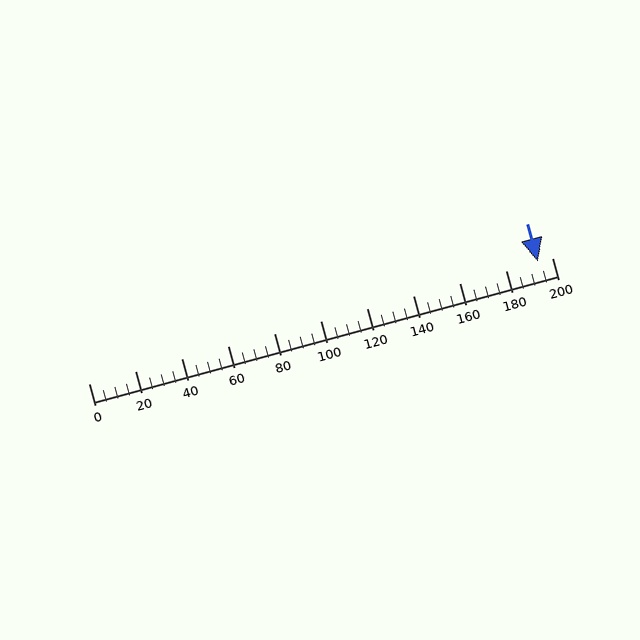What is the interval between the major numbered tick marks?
The major tick marks are spaced 20 units apart.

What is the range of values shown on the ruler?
The ruler shows values from 0 to 200.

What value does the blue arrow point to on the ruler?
The blue arrow points to approximately 194.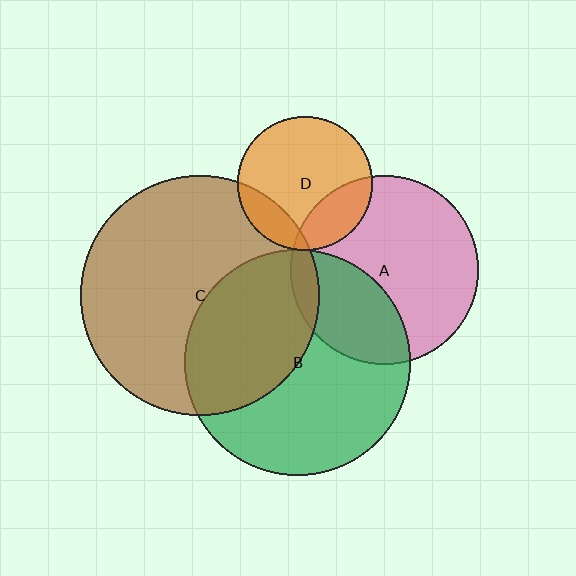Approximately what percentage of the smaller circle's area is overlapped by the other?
Approximately 5%.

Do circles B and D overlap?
Yes.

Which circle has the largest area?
Circle C (brown).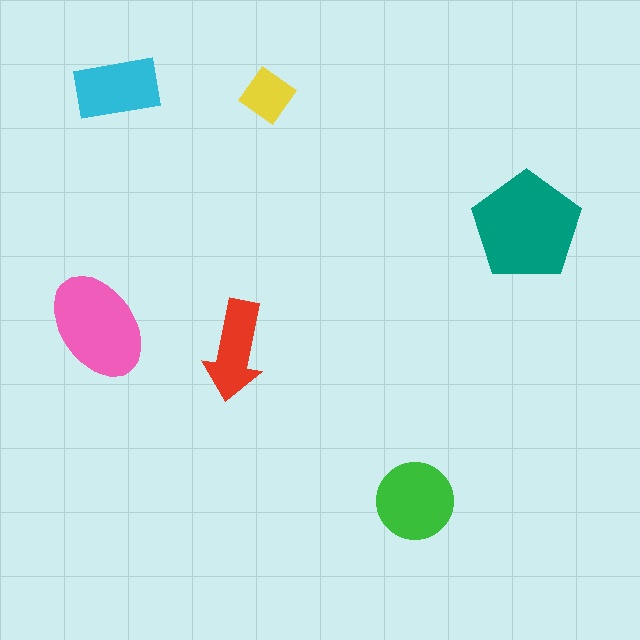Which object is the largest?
The teal pentagon.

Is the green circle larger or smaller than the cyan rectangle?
Larger.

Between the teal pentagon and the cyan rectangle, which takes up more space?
The teal pentagon.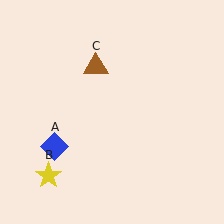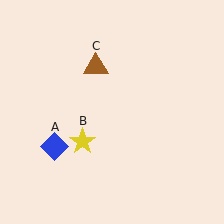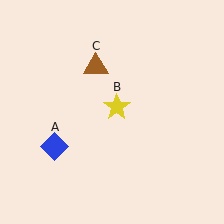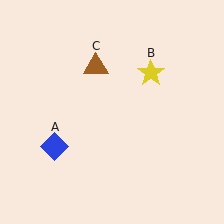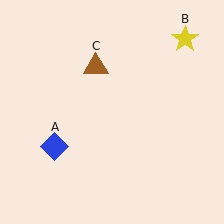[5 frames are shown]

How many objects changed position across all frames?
1 object changed position: yellow star (object B).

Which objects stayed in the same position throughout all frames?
Blue diamond (object A) and brown triangle (object C) remained stationary.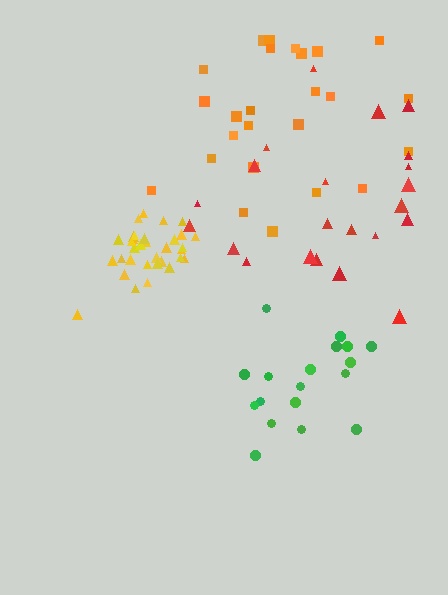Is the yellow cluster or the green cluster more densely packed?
Yellow.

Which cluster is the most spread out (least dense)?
Red.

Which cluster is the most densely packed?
Yellow.